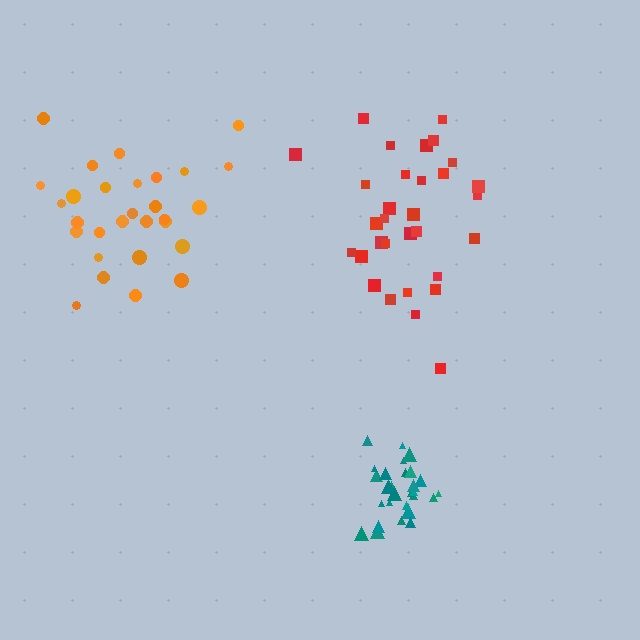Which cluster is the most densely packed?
Teal.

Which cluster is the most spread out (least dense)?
Orange.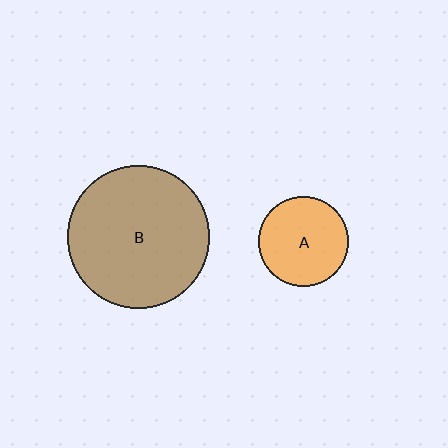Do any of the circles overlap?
No, none of the circles overlap.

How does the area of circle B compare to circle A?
Approximately 2.5 times.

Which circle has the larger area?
Circle B (brown).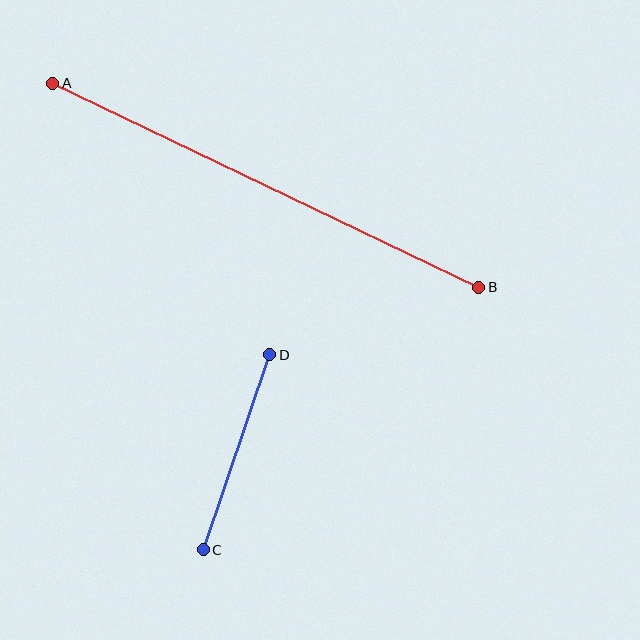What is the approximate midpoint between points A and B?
The midpoint is at approximately (266, 185) pixels.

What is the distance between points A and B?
The distance is approximately 472 pixels.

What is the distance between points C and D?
The distance is approximately 206 pixels.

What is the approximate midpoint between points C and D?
The midpoint is at approximately (237, 452) pixels.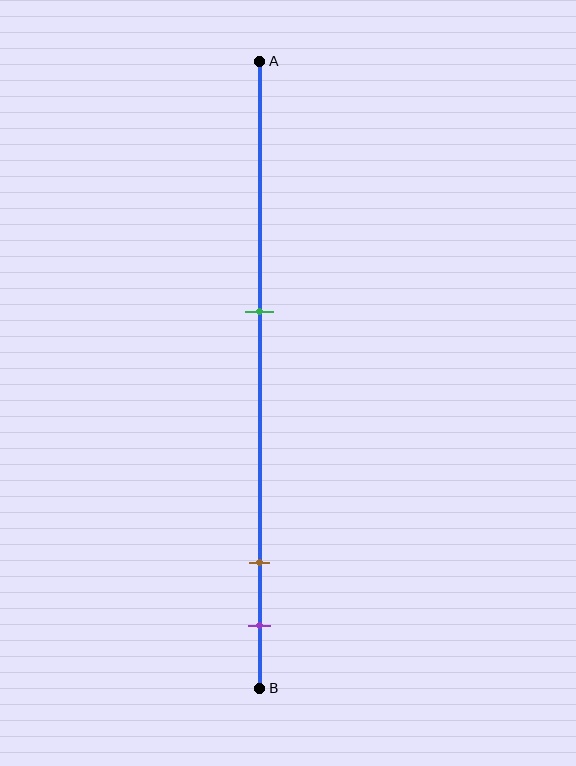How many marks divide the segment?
There are 3 marks dividing the segment.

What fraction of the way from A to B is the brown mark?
The brown mark is approximately 80% (0.8) of the way from A to B.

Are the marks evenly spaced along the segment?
No, the marks are not evenly spaced.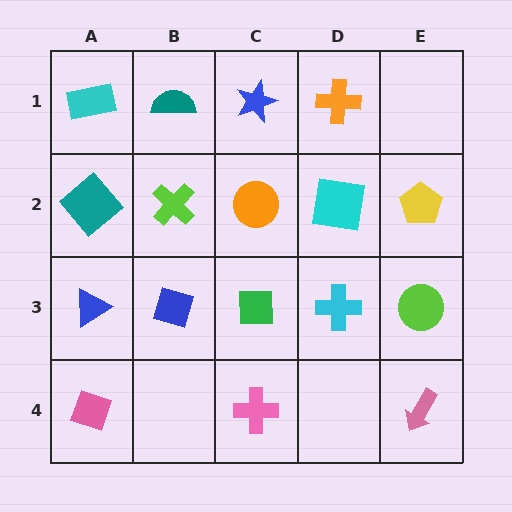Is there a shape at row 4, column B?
No, that cell is empty.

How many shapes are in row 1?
4 shapes.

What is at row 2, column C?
An orange circle.